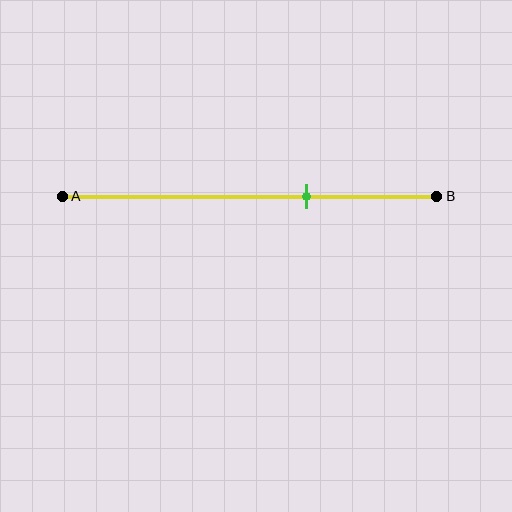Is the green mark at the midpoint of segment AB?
No, the mark is at about 65% from A, not at the 50% midpoint.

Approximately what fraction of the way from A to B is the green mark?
The green mark is approximately 65% of the way from A to B.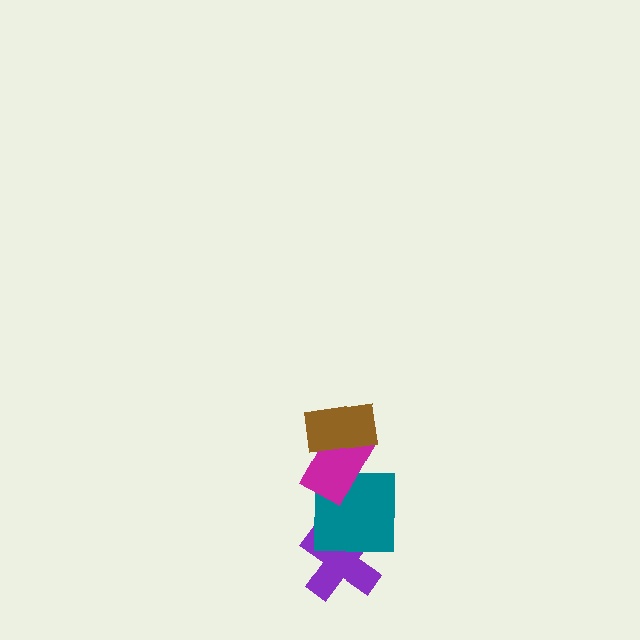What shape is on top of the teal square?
The magenta rectangle is on top of the teal square.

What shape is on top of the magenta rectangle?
The brown rectangle is on top of the magenta rectangle.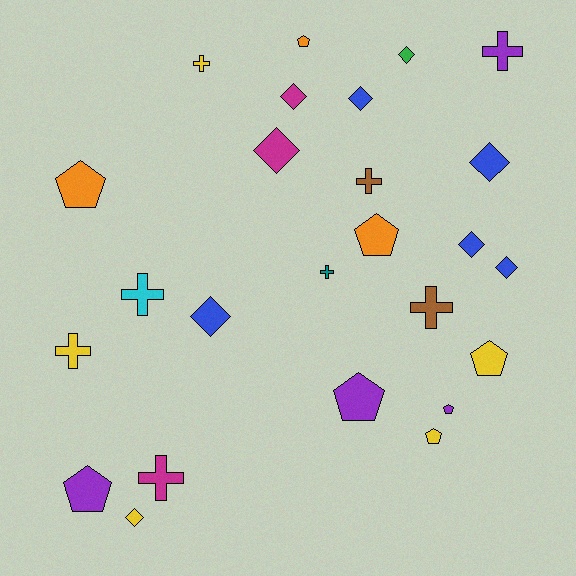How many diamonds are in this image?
There are 9 diamonds.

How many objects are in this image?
There are 25 objects.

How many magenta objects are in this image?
There are 3 magenta objects.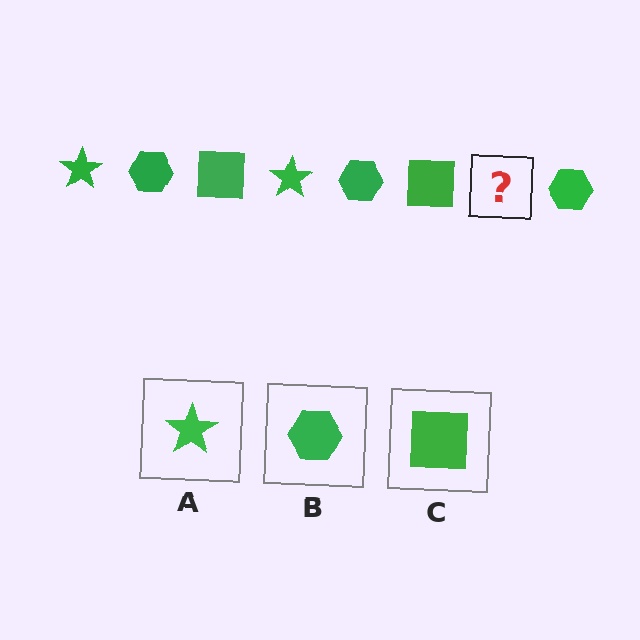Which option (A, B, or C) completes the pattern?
A.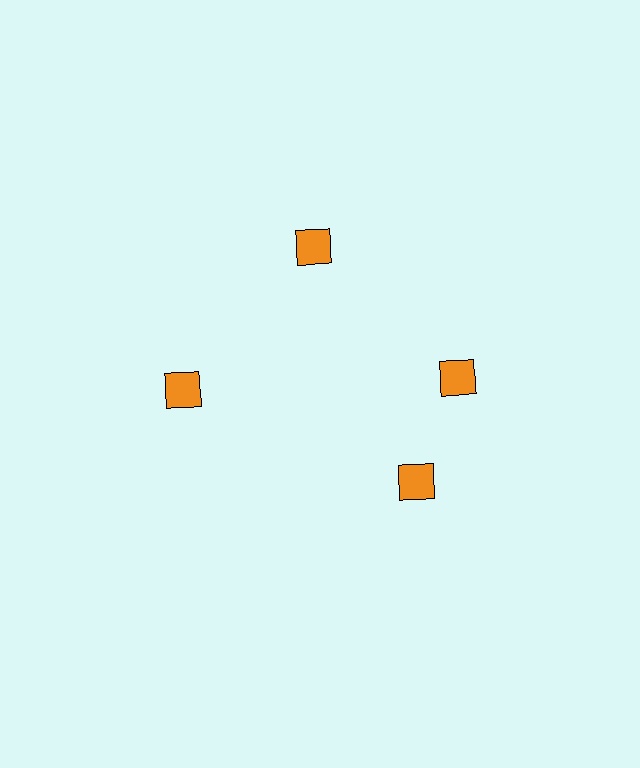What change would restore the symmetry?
The symmetry would be restored by rotating it back into even spacing with its neighbors so that all 4 diamonds sit at equal angles and equal distance from the center.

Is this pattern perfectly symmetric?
No. The 4 orange diamonds are arranged in a ring, but one element near the 6 o'clock position is rotated out of alignment along the ring, breaking the 4-fold rotational symmetry.